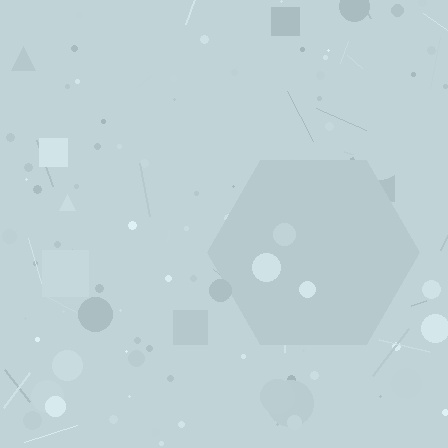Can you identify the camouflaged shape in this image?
The camouflaged shape is a hexagon.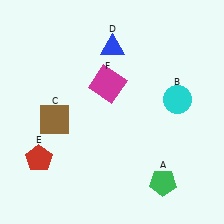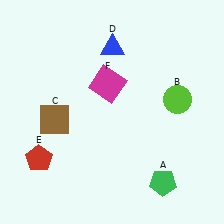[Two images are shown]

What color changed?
The circle (B) changed from cyan in Image 1 to lime in Image 2.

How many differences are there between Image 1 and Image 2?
There is 1 difference between the two images.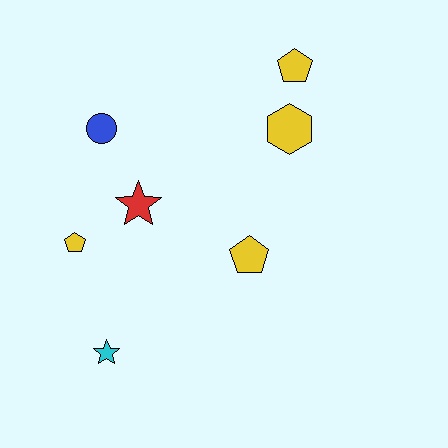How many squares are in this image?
There are no squares.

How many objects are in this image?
There are 7 objects.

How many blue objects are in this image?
There is 1 blue object.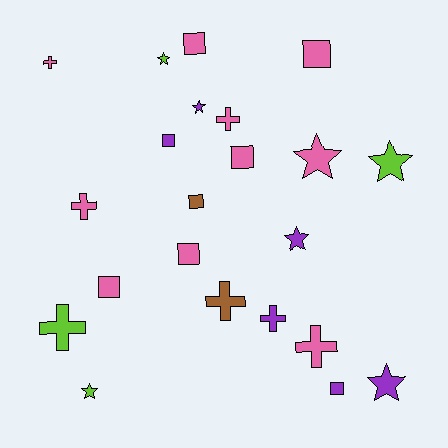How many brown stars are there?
There are no brown stars.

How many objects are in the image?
There are 22 objects.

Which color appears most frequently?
Pink, with 10 objects.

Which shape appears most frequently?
Square, with 8 objects.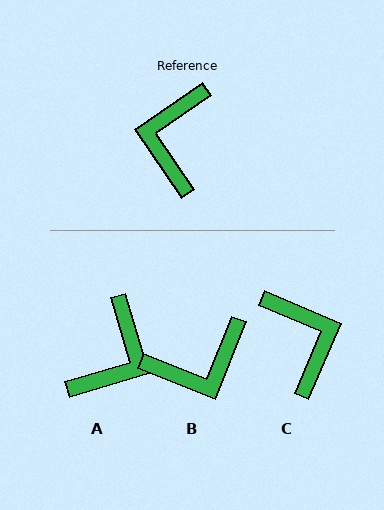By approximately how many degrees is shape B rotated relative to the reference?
Approximately 124 degrees counter-clockwise.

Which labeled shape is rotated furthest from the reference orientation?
A, about 162 degrees away.